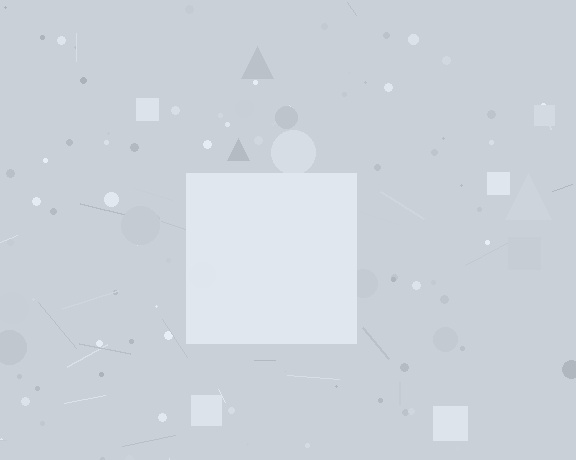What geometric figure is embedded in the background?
A square is embedded in the background.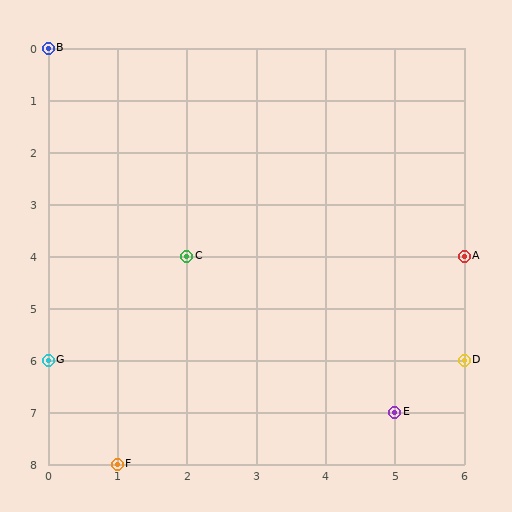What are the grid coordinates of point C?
Point C is at grid coordinates (2, 4).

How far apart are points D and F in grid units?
Points D and F are 5 columns and 2 rows apart (about 5.4 grid units diagonally).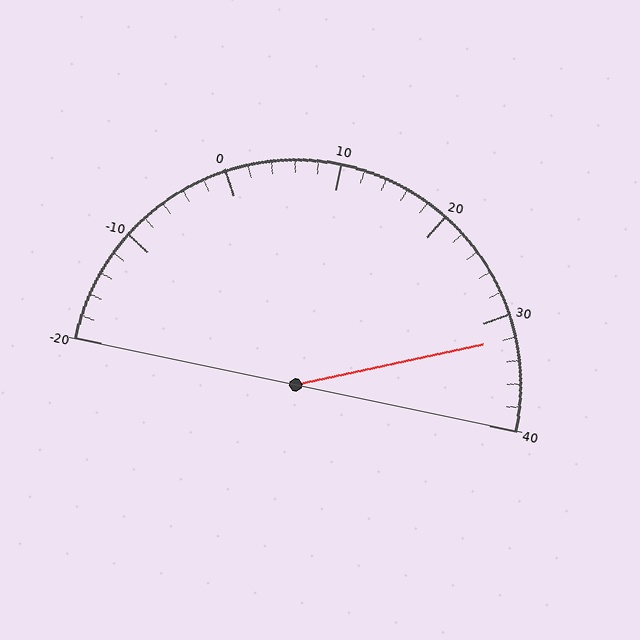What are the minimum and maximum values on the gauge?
The gauge ranges from -20 to 40.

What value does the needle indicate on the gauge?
The needle indicates approximately 32.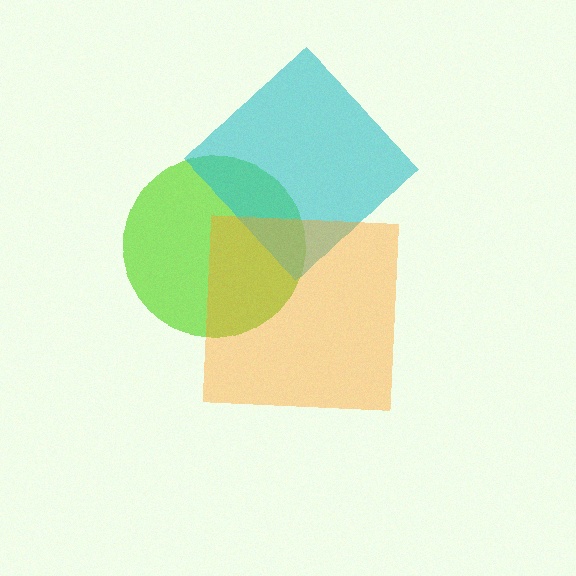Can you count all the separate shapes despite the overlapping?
Yes, there are 3 separate shapes.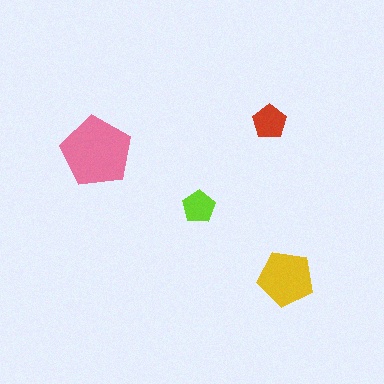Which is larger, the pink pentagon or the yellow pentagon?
The pink one.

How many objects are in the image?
There are 4 objects in the image.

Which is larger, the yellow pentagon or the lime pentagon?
The yellow one.